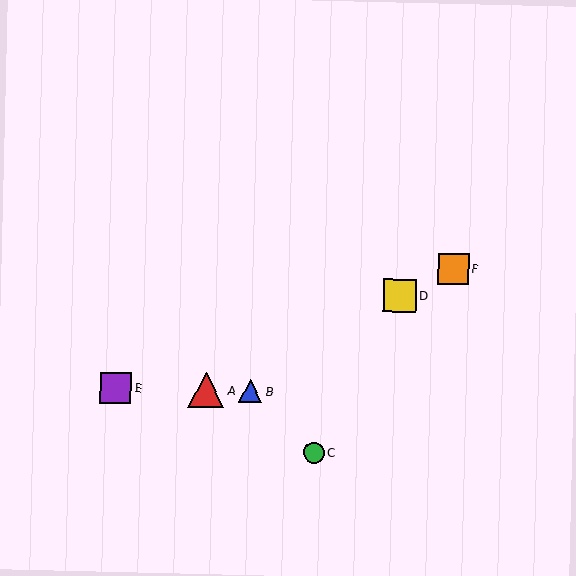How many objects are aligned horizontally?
3 objects (A, B, E) are aligned horizontally.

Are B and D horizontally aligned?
No, B is at y≈391 and D is at y≈296.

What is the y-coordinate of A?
Object A is at y≈390.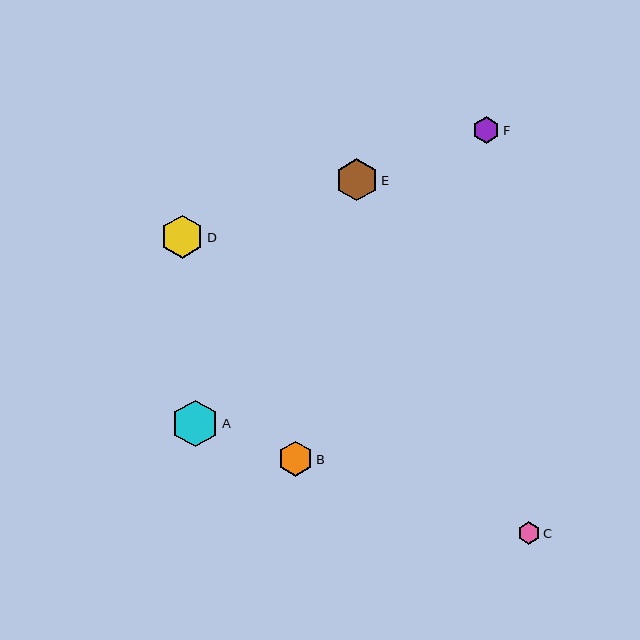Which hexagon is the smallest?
Hexagon C is the smallest with a size of approximately 22 pixels.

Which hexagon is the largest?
Hexagon A is the largest with a size of approximately 47 pixels.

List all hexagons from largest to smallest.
From largest to smallest: A, D, E, B, F, C.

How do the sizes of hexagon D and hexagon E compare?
Hexagon D and hexagon E are approximately the same size.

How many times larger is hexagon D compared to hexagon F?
Hexagon D is approximately 1.6 times the size of hexagon F.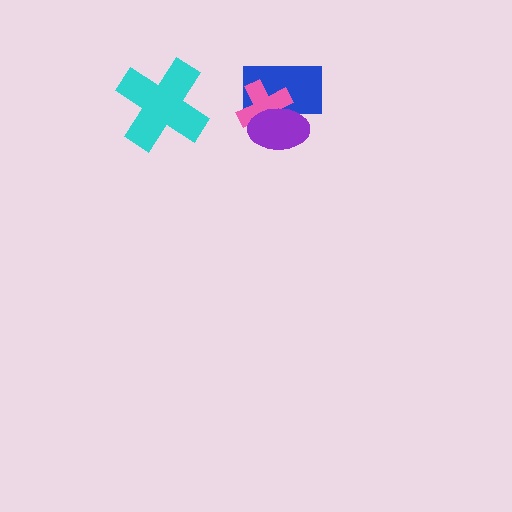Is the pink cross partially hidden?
Yes, it is partially covered by another shape.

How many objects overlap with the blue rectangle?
2 objects overlap with the blue rectangle.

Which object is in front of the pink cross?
The purple ellipse is in front of the pink cross.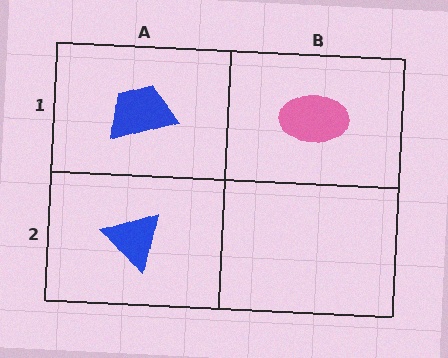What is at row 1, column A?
A blue trapezoid.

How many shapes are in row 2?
1 shape.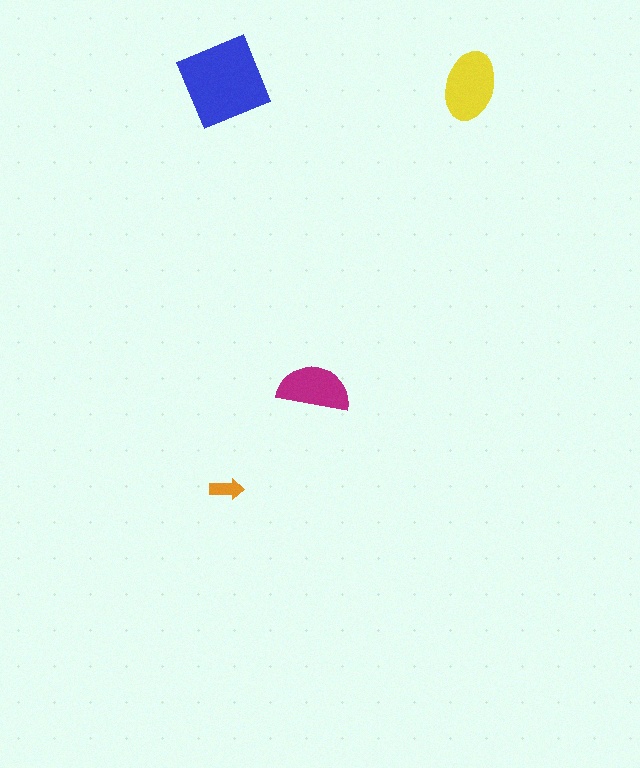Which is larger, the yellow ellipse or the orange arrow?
The yellow ellipse.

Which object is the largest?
The blue diamond.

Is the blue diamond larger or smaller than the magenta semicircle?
Larger.